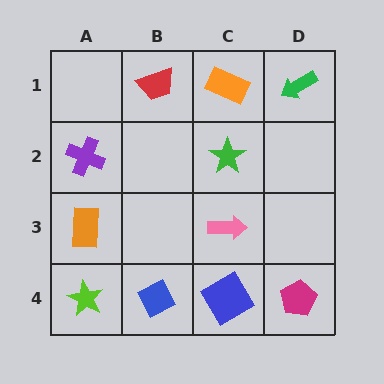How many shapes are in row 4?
4 shapes.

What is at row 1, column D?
A green arrow.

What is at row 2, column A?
A purple cross.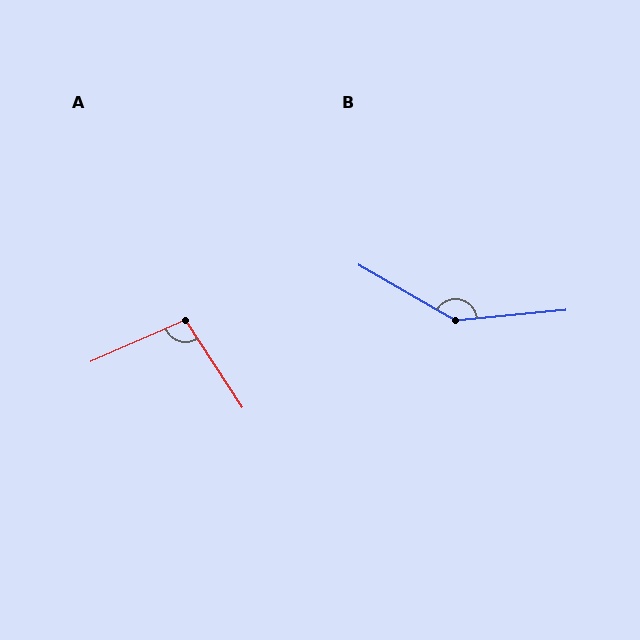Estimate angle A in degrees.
Approximately 100 degrees.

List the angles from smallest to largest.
A (100°), B (145°).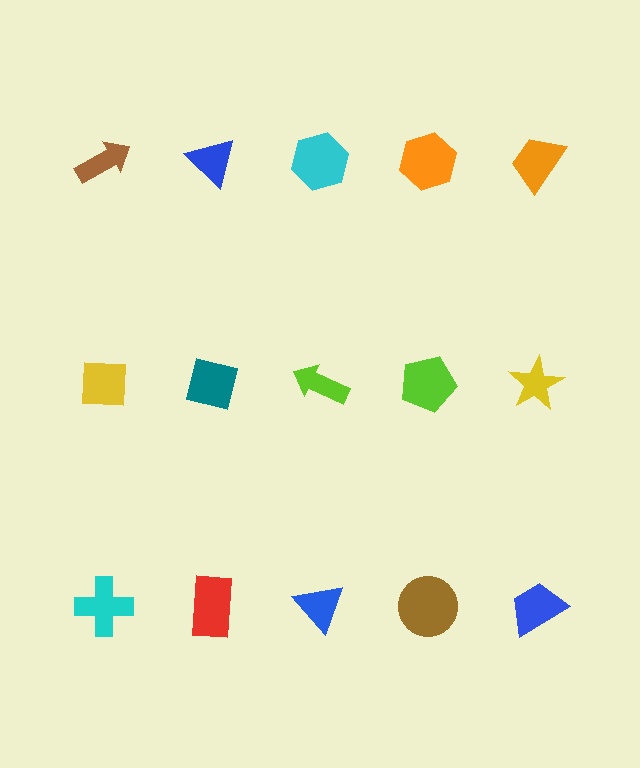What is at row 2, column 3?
A lime arrow.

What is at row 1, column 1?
A brown arrow.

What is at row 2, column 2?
A teal square.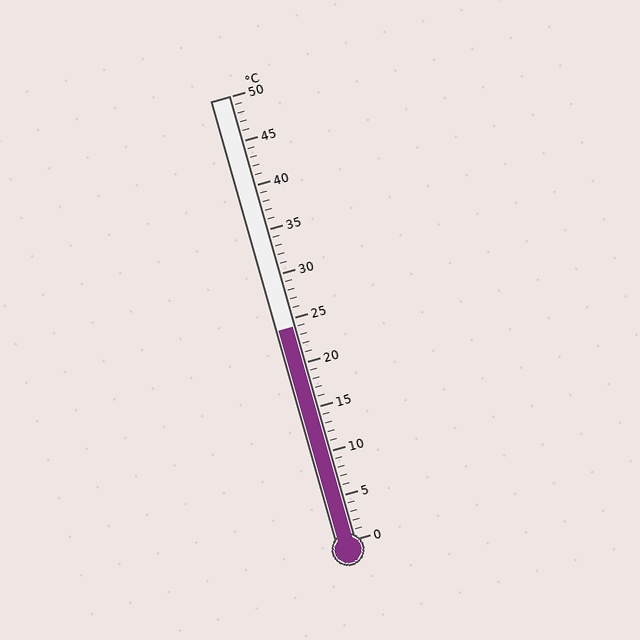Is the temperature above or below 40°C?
The temperature is below 40°C.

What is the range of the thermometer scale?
The thermometer scale ranges from 0°C to 50°C.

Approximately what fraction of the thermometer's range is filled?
The thermometer is filled to approximately 50% of its range.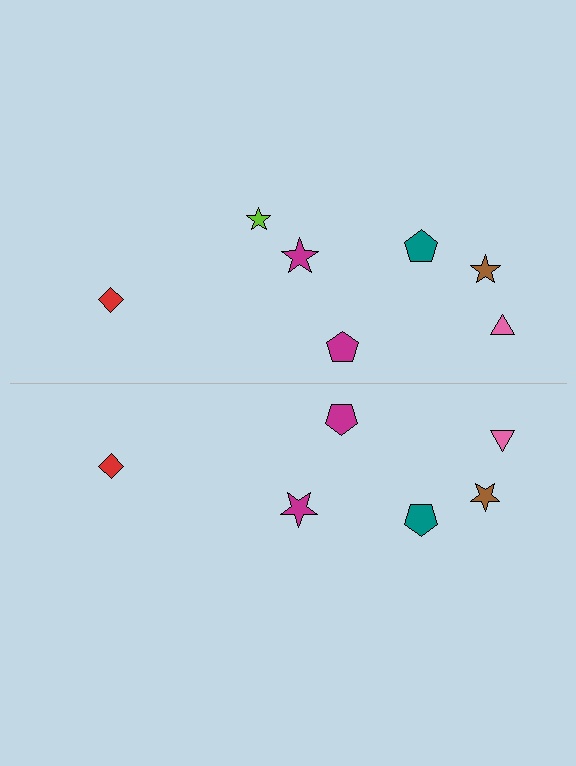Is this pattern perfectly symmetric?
No, the pattern is not perfectly symmetric. A lime star is missing from the bottom side.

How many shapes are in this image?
There are 13 shapes in this image.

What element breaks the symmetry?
A lime star is missing from the bottom side.